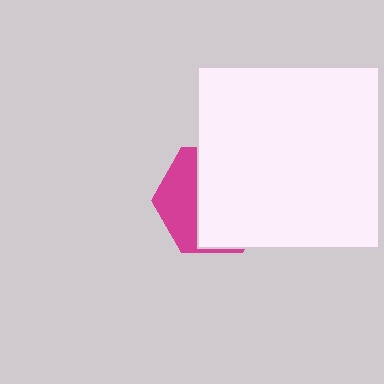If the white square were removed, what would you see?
You would see the complete magenta hexagon.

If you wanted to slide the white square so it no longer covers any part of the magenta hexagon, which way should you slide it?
Slide it right — that is the most direct way to separate the two shapes.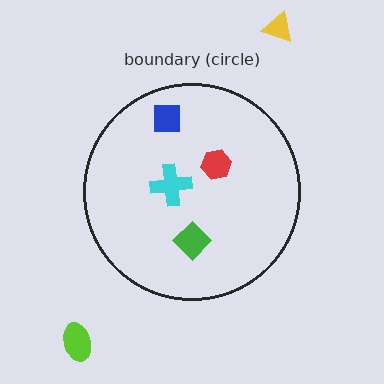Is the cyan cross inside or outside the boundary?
Inside.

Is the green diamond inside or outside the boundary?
Inside.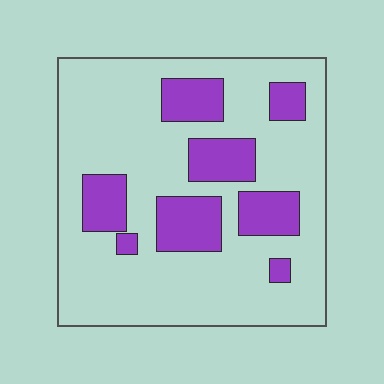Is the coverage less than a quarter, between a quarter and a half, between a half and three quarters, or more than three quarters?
Less than a quarter.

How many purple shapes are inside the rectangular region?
8.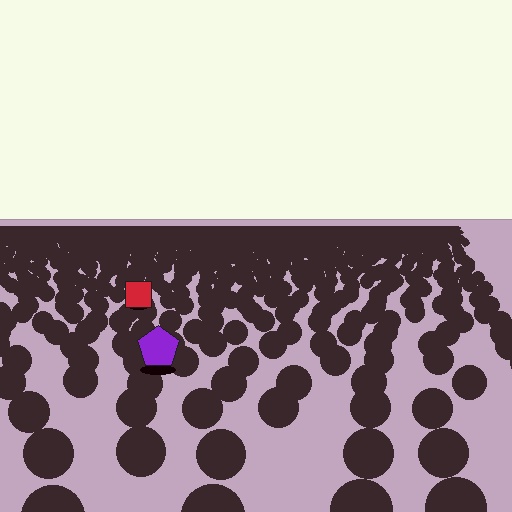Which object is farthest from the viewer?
The red square is farthest from the viewer. It appears smaller and the ground texture around it is denser.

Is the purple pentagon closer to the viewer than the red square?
Yes. The purple pentagon is closer — you can tell from the texture gradient: the ground texture is coarser near it.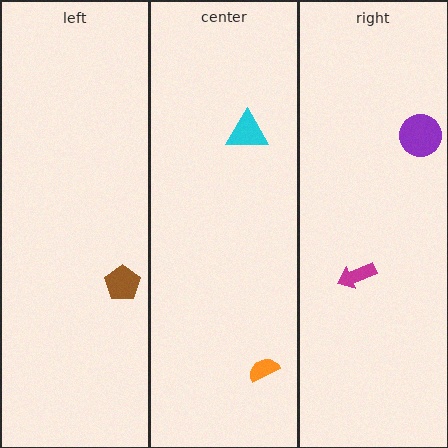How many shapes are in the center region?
2.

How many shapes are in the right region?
2.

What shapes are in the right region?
The purple circle, the magenta arrow.